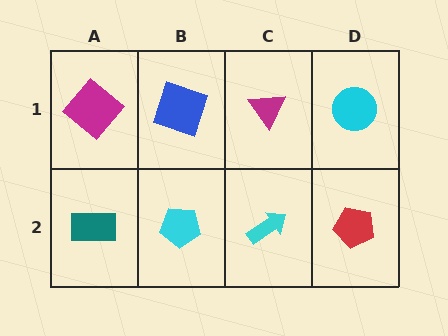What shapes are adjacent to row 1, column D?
A red pentagon (row 2, column D), a magenta triangle (row 1, column C).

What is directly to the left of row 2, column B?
A teal rectangle.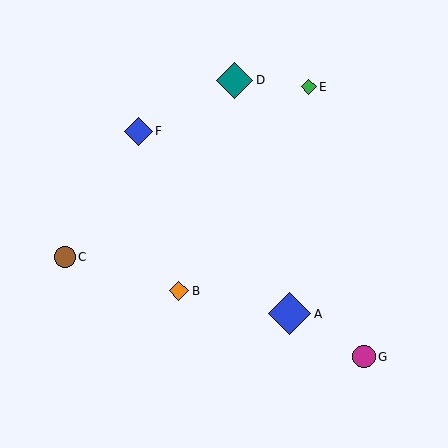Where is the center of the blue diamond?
The center of the blue diamond is at (138, 131).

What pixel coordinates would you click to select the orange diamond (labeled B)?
Click at (179, 291) to select the orange diamond B.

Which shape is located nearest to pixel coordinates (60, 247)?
The brown circle (labeled C) at (65, 257) is nearest to that location.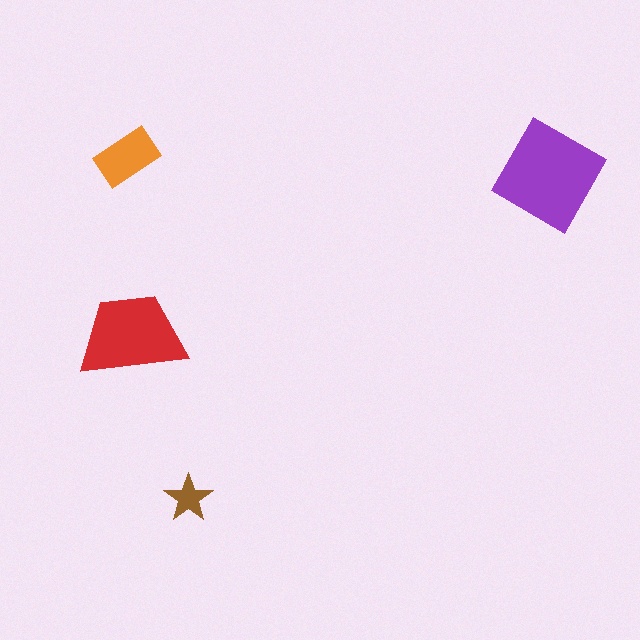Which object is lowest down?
The brown star is bottommost.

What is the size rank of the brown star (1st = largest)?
4th.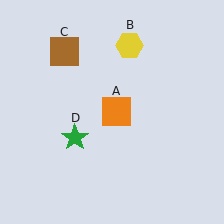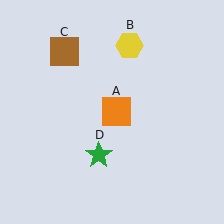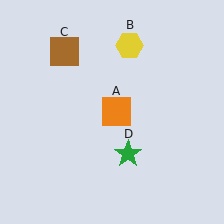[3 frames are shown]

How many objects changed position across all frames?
1 object changed position: green star (object D).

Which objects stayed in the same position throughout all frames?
Orange square (object A) and yellow hexagon (object B) and brown square (object C) remained stationary.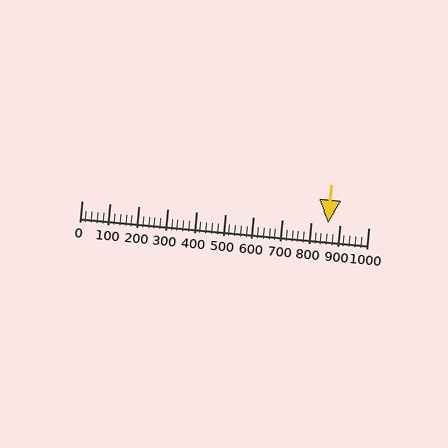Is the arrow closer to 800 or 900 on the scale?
The arrow is closer to 900.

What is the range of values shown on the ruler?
The ruler shows values from 0 to 1000.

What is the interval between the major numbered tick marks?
The major tick marks are spaced 100 units apart.